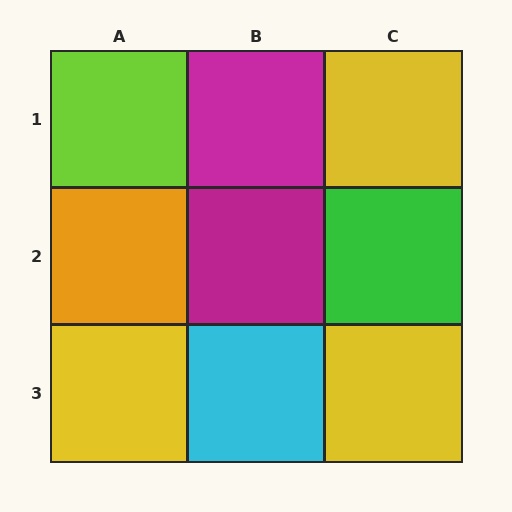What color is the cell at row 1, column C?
Yellow.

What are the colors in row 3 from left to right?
Yellow, cyan, yellow.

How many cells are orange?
1 cell is orange.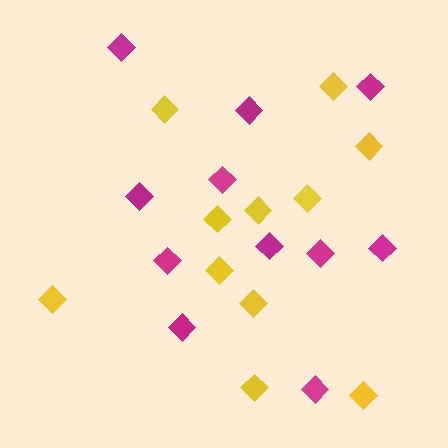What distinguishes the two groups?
There are 2 groups: one group of magenta diamonds (11) and one group of yellow diamonds (11).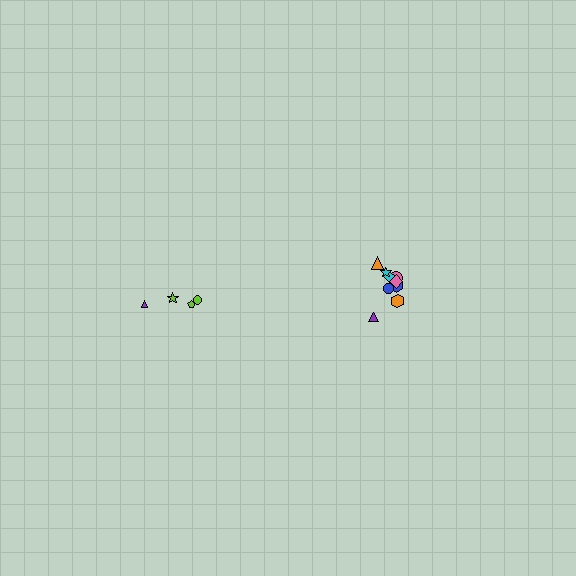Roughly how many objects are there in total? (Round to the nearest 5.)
Roughly 15 objects in total.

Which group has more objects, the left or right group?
The right group.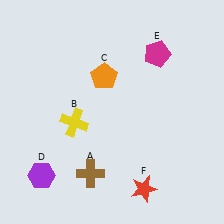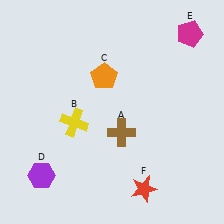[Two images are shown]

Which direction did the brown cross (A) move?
The brown cross (A) moved up.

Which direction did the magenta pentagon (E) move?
The magenta pentagon (E) moved right.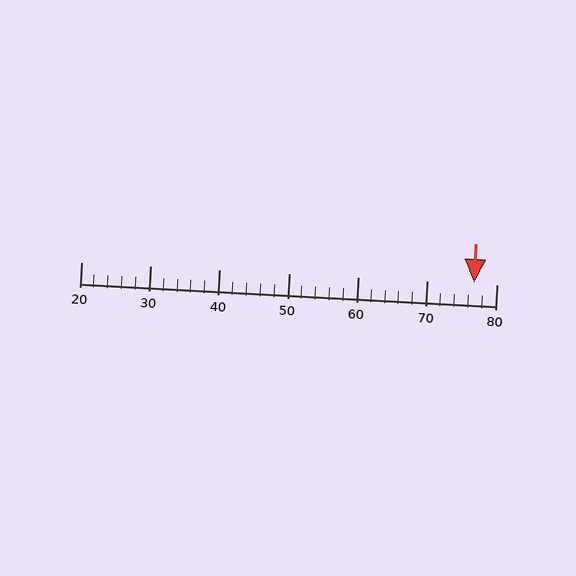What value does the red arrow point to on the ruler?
The red arrow points to approximately 77.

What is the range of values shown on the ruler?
The ruler shows values from 20 to 80.